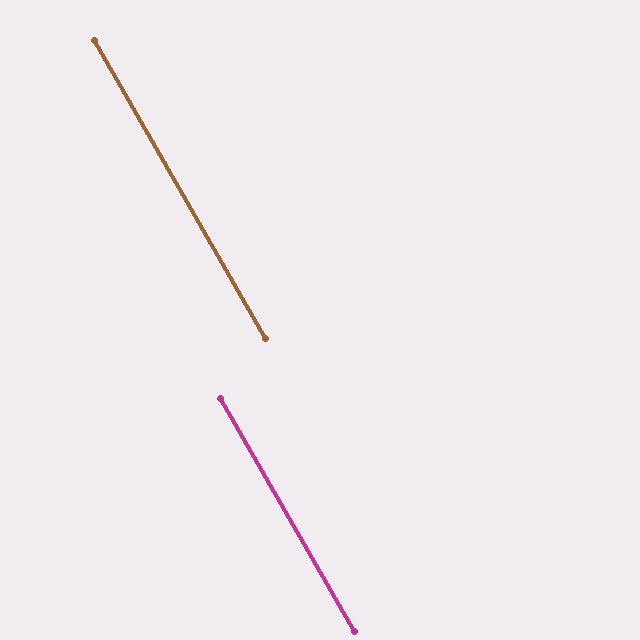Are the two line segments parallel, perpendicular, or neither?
Parallel — their directions differ by only 0.1°.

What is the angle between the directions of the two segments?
Approximately 0 degrees.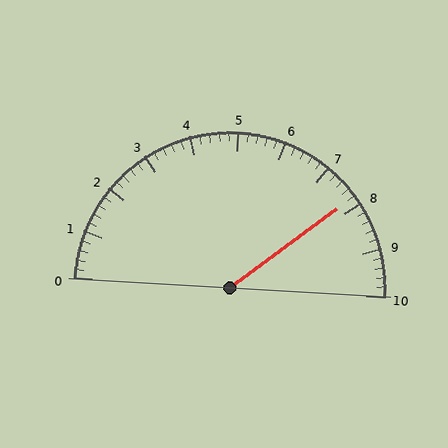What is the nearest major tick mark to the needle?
The nearest major tick mark is 8.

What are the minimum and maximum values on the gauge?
The gauge ranges from 0 to 10.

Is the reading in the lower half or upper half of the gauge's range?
The reading is in the upper half of the range (0 to 10).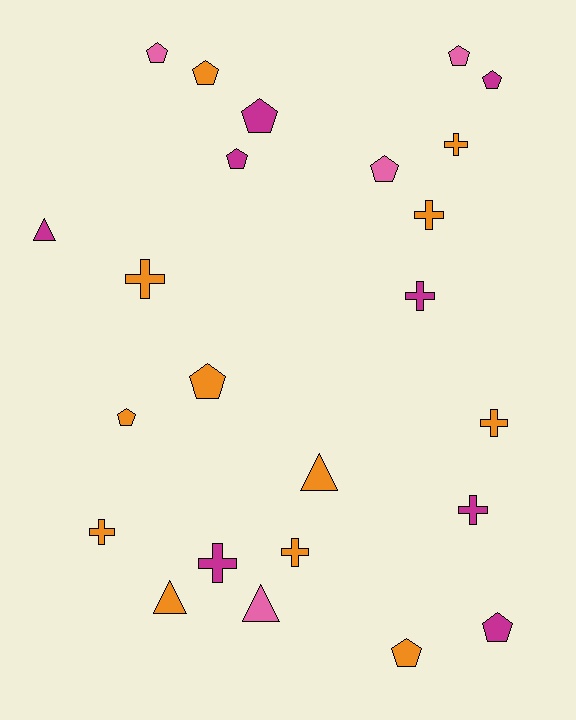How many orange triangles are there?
There are 2 orange triangles.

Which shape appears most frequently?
Pentagon, with 11 objects.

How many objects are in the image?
There are 24 objects.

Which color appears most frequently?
Orange, with 12 objects.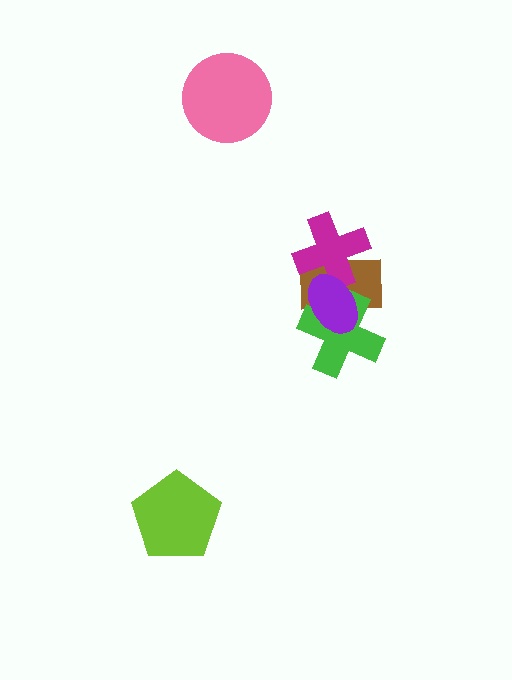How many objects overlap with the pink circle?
0 objects overlap with the pink circle.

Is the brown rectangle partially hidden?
Yes, it is partially covered by another shape.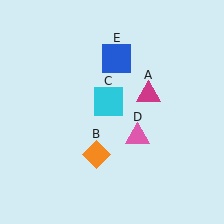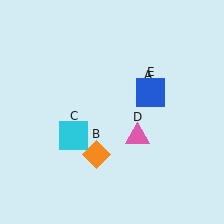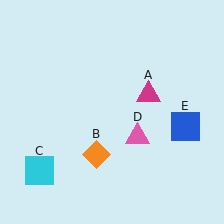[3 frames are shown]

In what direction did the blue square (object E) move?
The blue square (object E) moved down and to the right.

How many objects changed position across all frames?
2 objects changed position: cyan square (object C), blue square (object E).